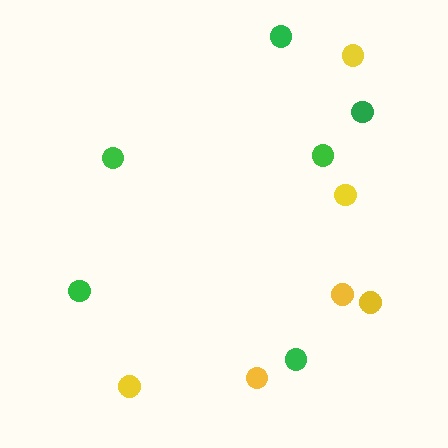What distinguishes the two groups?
There are 2 groups: one group of yellow circles (6) and one group of green circles (6).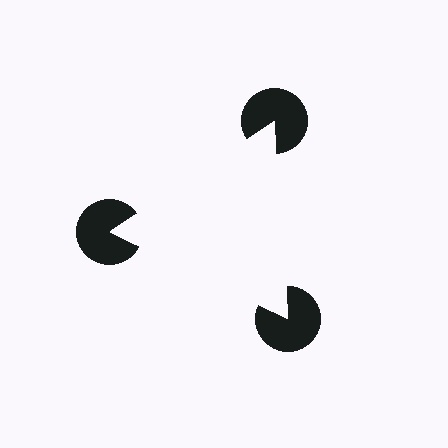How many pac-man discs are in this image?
There are 3 — one at each vertex of the illusory triangle.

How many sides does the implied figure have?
3 sides.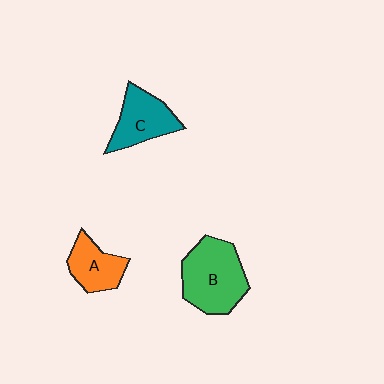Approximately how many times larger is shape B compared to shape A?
Approximately 1.7 times.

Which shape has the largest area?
Shape B (green).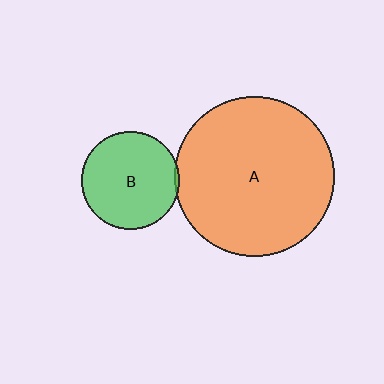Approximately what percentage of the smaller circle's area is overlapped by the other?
Approximately 5%.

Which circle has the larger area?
Circle A (orange).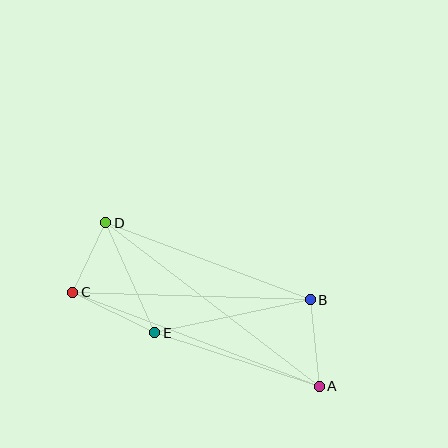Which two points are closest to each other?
Points C and D are closest to each other.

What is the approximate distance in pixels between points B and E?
The distance between B and E is approximately 159 pixels.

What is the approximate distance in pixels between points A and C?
The distance between A and C is approximately 264 pixels.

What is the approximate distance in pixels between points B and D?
The distance between B and D is approximately 219 pixels.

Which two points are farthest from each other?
Points A and D are farthest from each other.